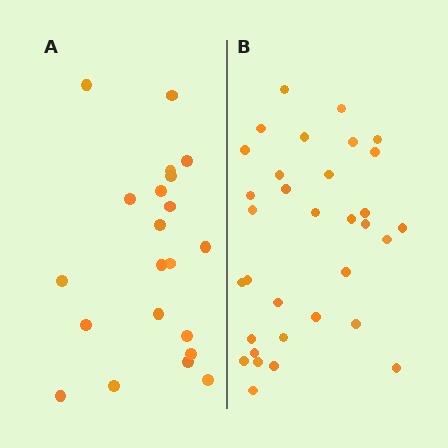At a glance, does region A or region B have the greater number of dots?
Region B (the right region) has more dots.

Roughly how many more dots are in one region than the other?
Region B has roughly 12 or so more dots than region A.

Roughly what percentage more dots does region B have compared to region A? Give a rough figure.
About 55% more.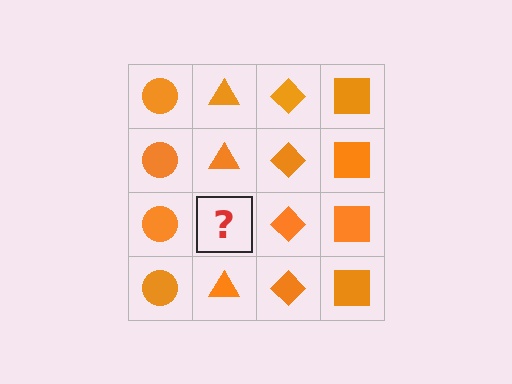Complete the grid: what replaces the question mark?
The question mark should be replaced with an orange triangle.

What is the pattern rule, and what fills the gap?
The rule is that each column has a consistent shape. The gap should be filled with an orange triangle.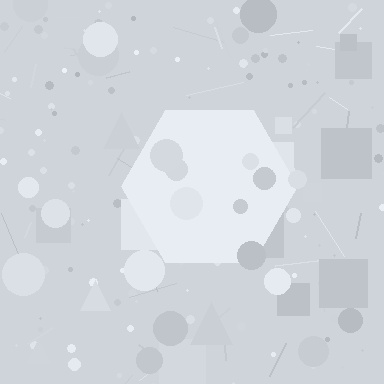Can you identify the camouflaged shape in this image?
The camouflaged shape is a hexagon.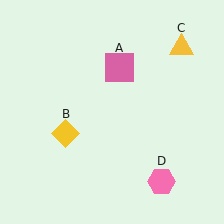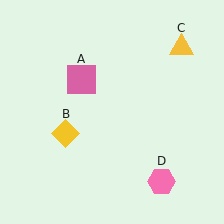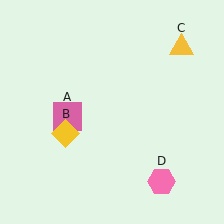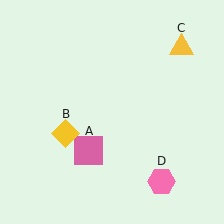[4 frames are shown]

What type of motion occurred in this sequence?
The pink square (object A) rotated counterclockwise around the center of the scene.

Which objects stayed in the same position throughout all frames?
Yellow diamond (object B) and yellow triangle (object C) and pink hexagon (object D) remained stationary.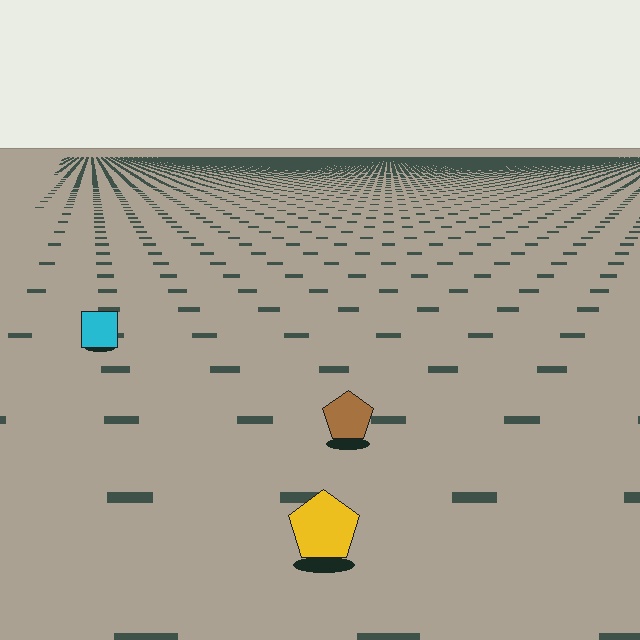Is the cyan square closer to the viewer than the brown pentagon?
No. The brown pentagon is closer — you can tell from the texture gradient: the ground texture is coarser near it.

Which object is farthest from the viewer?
The cyan square is farthest from the viewer. It appears smaller and the ground texture around it is denser.